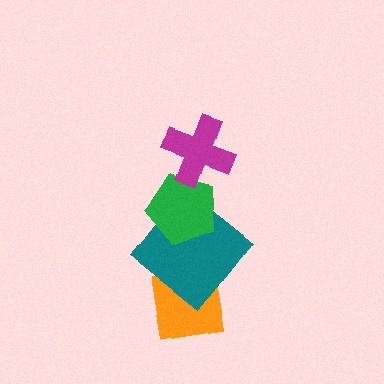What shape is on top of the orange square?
The teal diamond is on top of the orange square.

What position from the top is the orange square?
The orange square is 4th from the top.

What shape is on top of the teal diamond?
The green pentagon is on top of the teal diamond.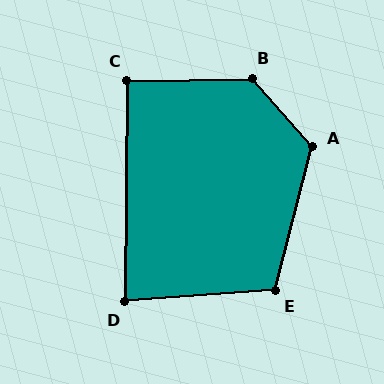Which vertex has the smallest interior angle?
D, at approximately 85 degrees.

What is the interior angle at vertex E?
Approximately 109 degrees (obtuse).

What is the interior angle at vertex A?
Approximately 124 degrees (obtuse).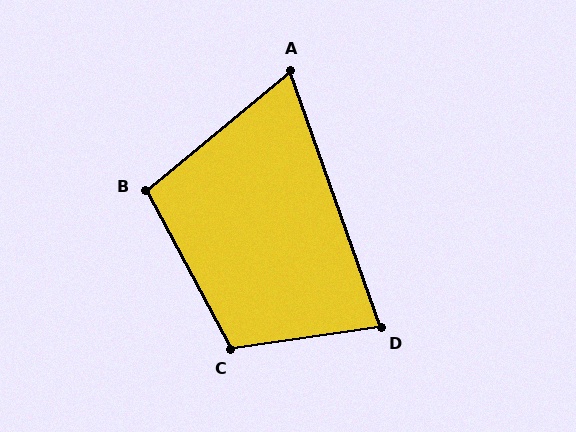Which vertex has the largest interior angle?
C, at approximately 110 degrees.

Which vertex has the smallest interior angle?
A, at approximately 70 degrees.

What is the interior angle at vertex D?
Approximately 79 degrees (acute).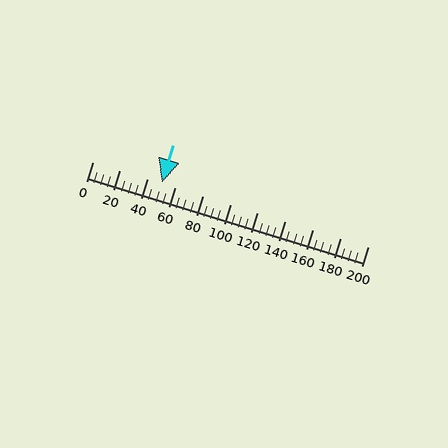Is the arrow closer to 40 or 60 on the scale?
The arrow is closer to 60.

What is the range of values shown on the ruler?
The ruler shows values from 0 to 200.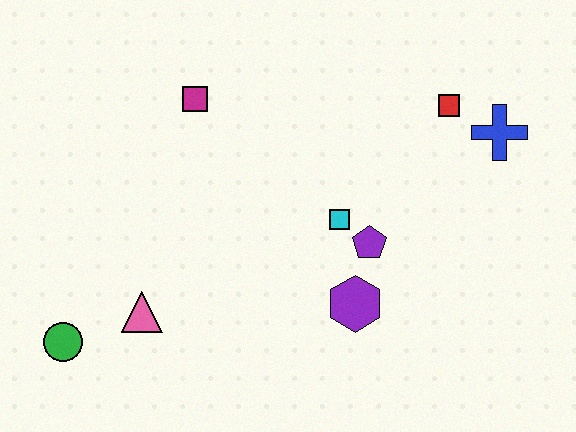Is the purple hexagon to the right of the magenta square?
Yes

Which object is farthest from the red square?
The green circle is farthest from the red square.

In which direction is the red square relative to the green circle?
The red square is to the right of the green circle.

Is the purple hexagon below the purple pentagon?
Yes